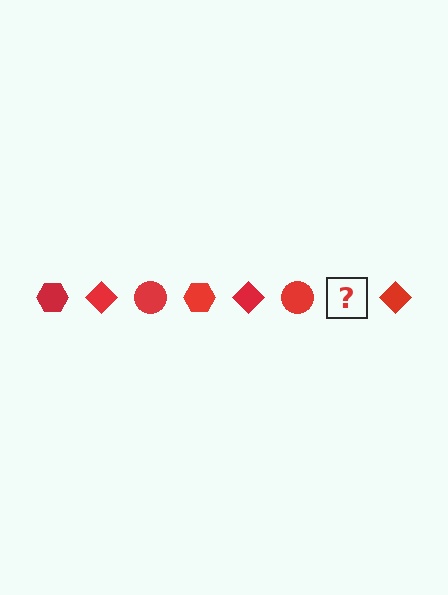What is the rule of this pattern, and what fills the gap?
The rule is that the pattern cycles through hexagon, diamond, circle shapes in red. The gap should be filled with a red hexagon.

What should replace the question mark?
The question mark should be replaced with a red hexagon.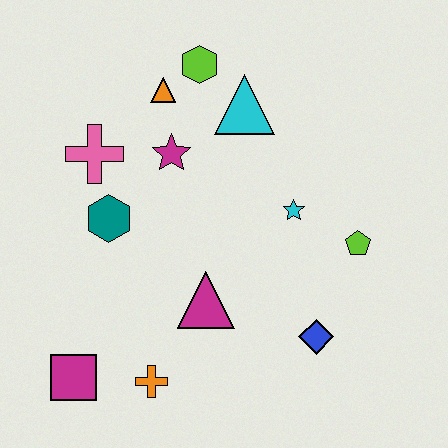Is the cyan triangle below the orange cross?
No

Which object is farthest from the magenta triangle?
The lime hexagon is farthest from the magenta triangle.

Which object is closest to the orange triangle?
The lime hexagon is closest to the orange triangle.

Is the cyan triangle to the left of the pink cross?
No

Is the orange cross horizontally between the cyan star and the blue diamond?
No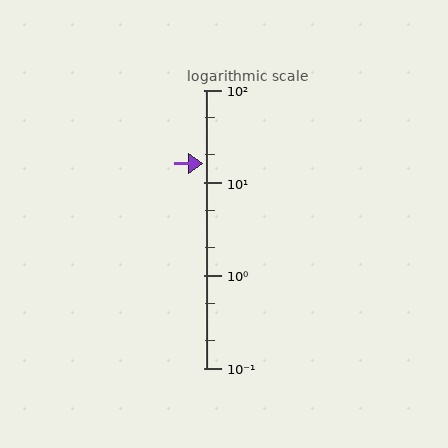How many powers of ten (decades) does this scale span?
The scale spans 3 decades, from 0.1 to 100.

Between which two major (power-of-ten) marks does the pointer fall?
The pointer is between 10 and 100.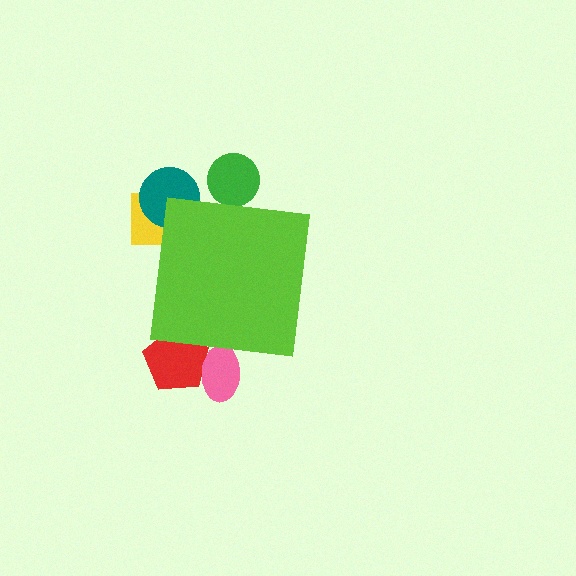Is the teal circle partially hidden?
Yes, the teal circle is partially hidden behind the lime square.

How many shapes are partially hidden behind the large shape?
5 shapes are partially hidden.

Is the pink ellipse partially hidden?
Yes, the pink ellipse is partially hidden behind the lime square.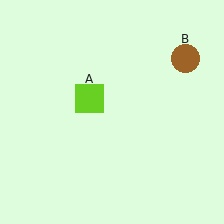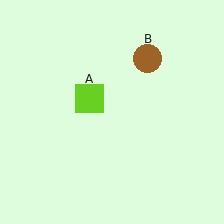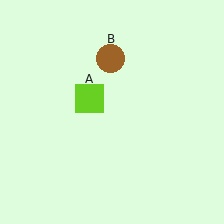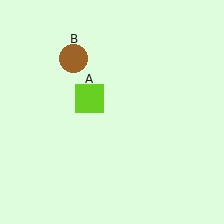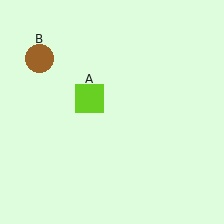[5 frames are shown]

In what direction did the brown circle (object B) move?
The brown circle (object B) moved left.